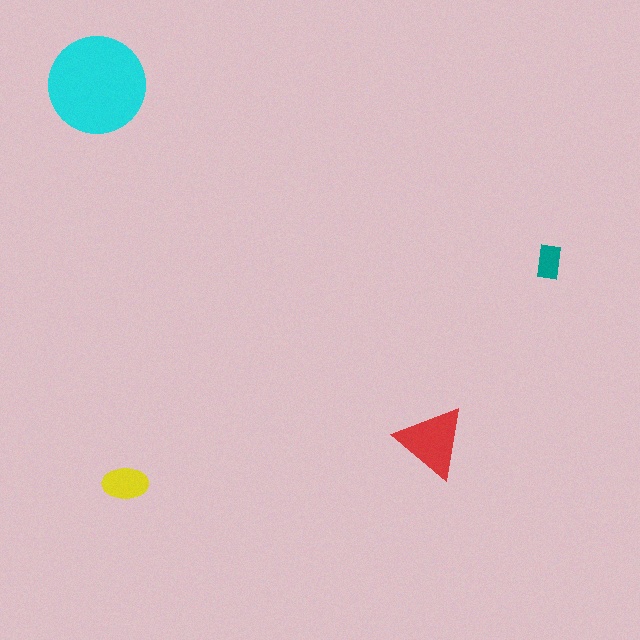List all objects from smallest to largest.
The teal rectangle, the yellow ellipse, the red triangle, the cyan circle.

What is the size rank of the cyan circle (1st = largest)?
1st.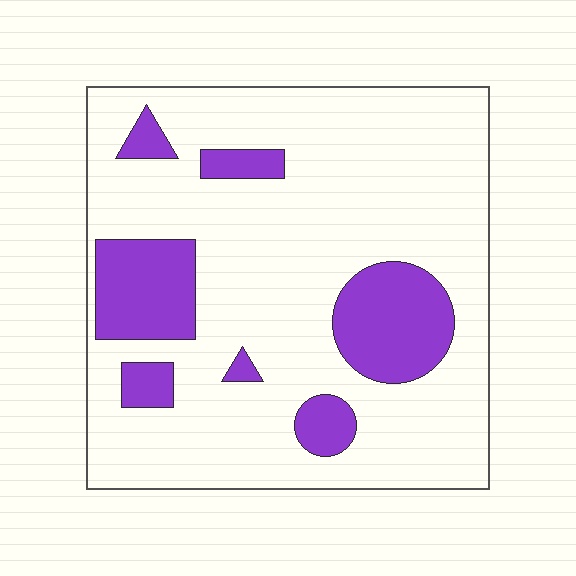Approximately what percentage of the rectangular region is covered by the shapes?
Approximately 20%.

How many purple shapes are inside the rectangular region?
7.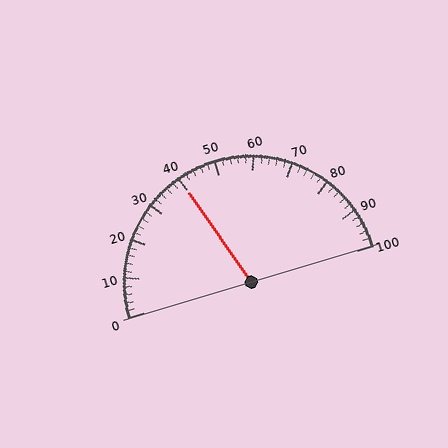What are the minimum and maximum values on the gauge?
The gauge ranges from 0 to 100.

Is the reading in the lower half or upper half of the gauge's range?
The reading is in the lower half of the range (0 to 100).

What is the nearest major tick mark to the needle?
The nearest major tick mark is 40.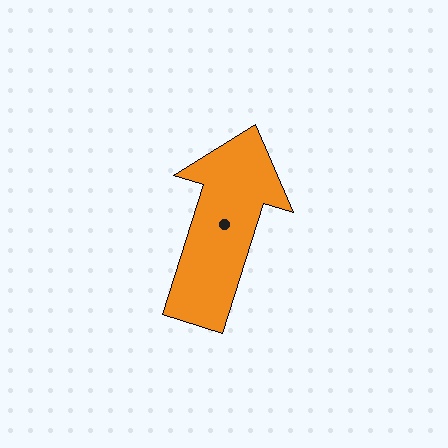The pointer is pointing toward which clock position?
Roughly 1 o'clock.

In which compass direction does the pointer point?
North.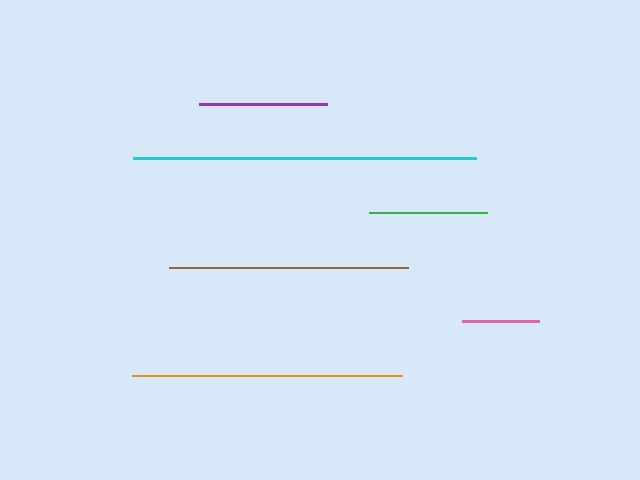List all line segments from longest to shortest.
From longest to shortest: cyan, orange, brown, purple, green, pink.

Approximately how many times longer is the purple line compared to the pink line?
The purple line is approximately 1.6 times the length of the pink line.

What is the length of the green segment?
The green segment is approximately 118 pixels long.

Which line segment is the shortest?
The pink line is the shortest at approximately 78 pixels.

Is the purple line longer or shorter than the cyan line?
The cyan line is longer than the purple line.